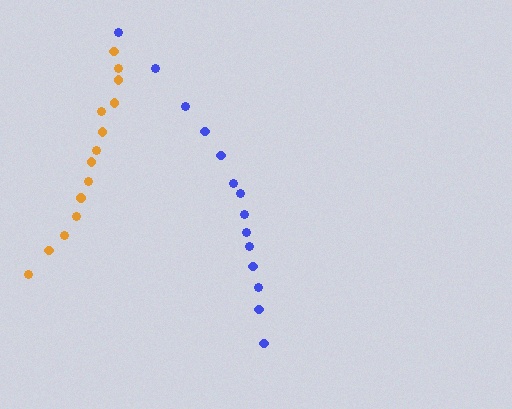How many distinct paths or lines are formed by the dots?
There are 2 distinct paths.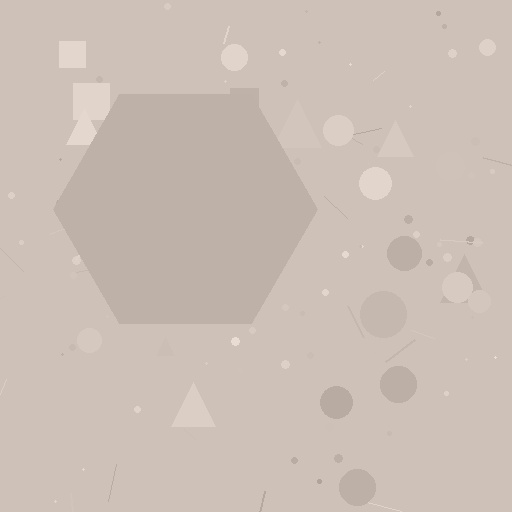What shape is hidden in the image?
A hexagon is hidden in the image.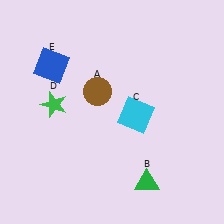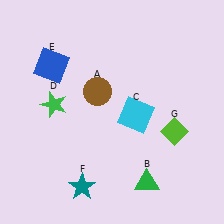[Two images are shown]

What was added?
A teal star (F), a lime diamond (G) were added in Image 2.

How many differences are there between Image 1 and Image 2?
There are 2 differences between the two images.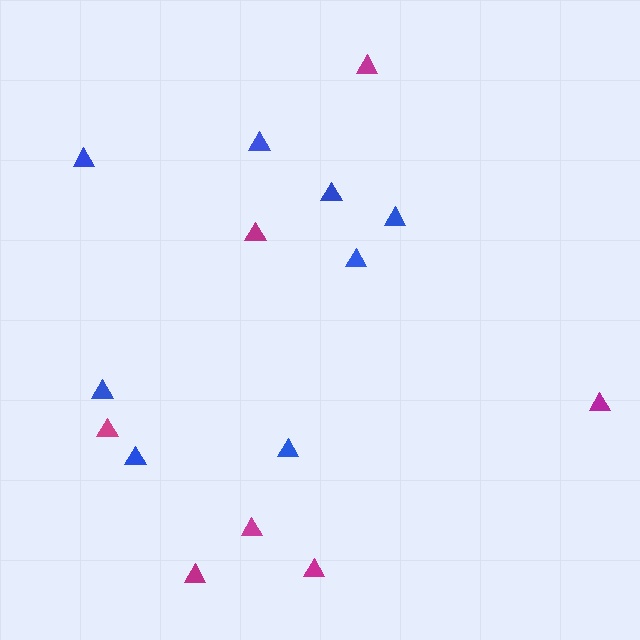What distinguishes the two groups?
There are 2 groups: one group of magenta triangles (7) and one group of blue triangles (8).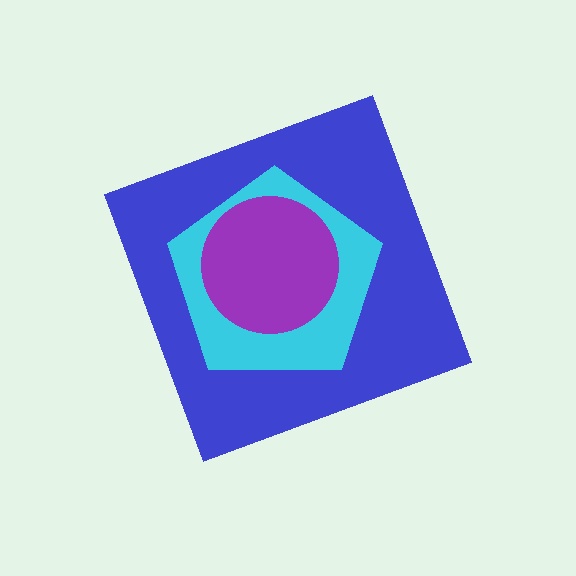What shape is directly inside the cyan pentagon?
The purple circle.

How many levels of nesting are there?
3.